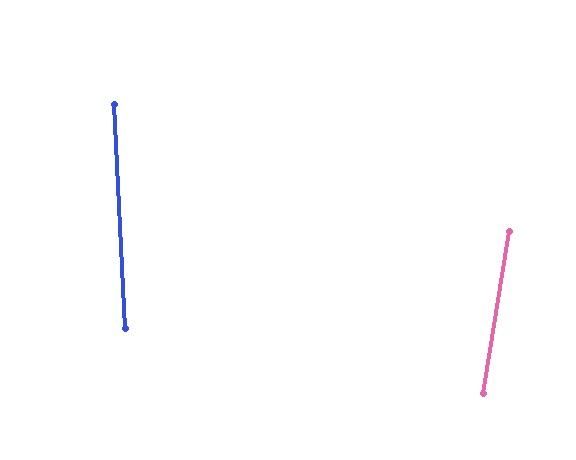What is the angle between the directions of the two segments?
Approximately 12 degrees.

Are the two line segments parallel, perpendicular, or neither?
Neither parallel nor perpendicular — they differ by about 12°.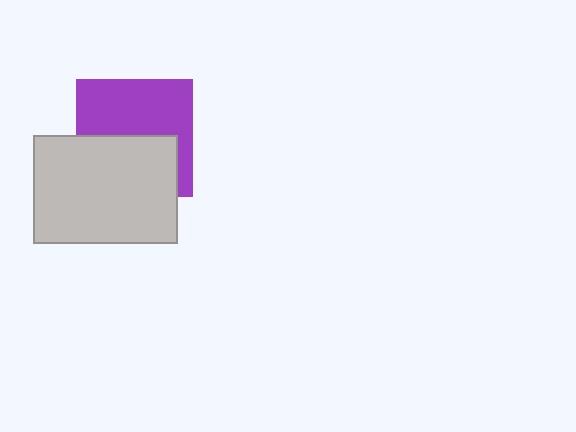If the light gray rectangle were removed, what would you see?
You would see the complete purple square.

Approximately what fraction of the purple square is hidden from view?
Roughly 45% of the purple square is hidden behind the light gray rectangle.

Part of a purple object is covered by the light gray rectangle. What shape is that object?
It is a square.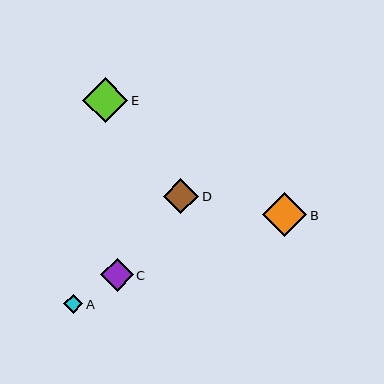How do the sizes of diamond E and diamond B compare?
Diamond E and diamond B are approximately the same size.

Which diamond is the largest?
Diamond E is the largest with a size of approximately 45 pixels.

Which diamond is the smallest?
Diamond A is the smallest with a size of approximately 19 pixels.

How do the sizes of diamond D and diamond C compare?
Diamond D and diamond C are approximately the same size.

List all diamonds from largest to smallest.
From largest to smallest: E, B, D, C, A.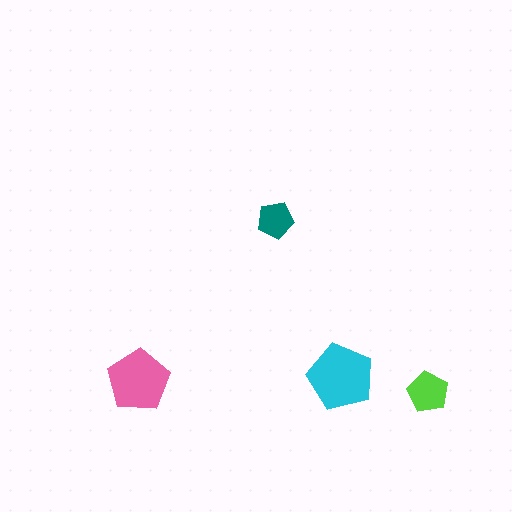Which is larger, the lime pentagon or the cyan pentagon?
The cyan one.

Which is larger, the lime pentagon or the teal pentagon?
The lime one.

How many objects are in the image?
There are 4 objects in the image.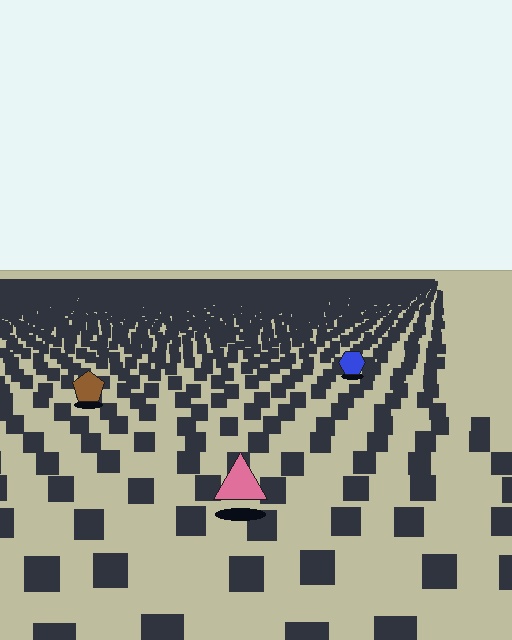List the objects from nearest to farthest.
From nearest to farthest: the pink triangle, the brown pentagon, the blue hexagon.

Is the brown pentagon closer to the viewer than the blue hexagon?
Yes. The brown pentagon is closer — you can tell from the texture gradient: the ground texture is coarser near it.